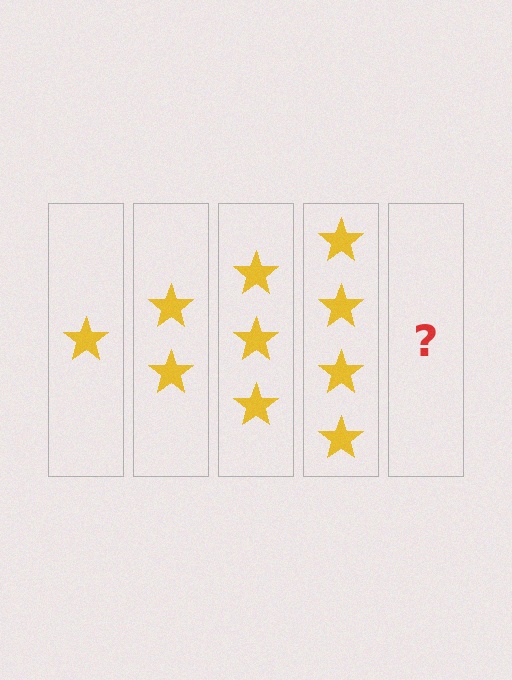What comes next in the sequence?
The next element should be 5 stars.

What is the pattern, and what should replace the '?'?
The pattern is that each step adds one more star. The '?' should be 5 stars.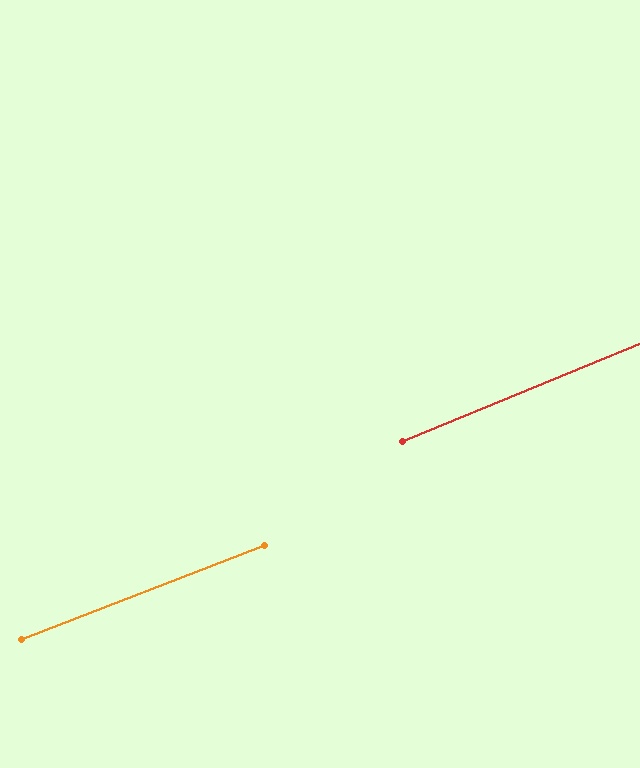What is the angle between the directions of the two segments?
Approximately 1 degree.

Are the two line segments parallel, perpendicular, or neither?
Parallel — their directions differ by only 1.3°.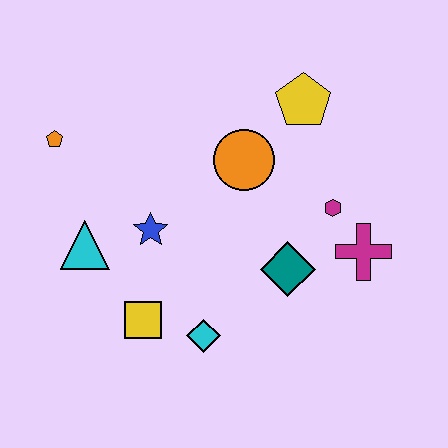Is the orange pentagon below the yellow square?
No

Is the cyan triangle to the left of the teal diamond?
Yes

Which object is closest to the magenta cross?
The magenta hexagon is closest to the magenta cross.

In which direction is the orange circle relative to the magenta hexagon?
The orange circle is to the left of the magenta hexagon.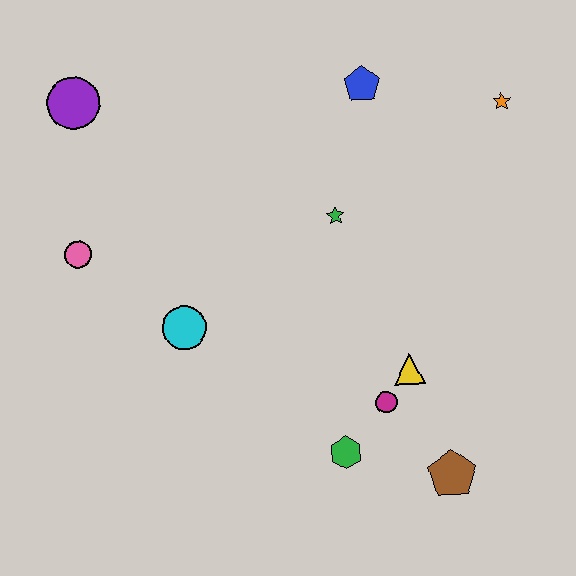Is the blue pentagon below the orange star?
No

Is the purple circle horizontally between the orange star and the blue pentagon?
No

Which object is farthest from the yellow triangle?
The purple circle is farthest from the yellow triangle.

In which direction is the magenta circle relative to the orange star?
The magenta circle is below the orange star.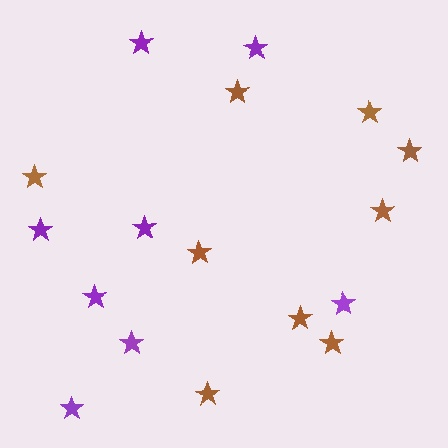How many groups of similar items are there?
There are 2 groups: one group of brown stars (9) and one group of purple stars (8).